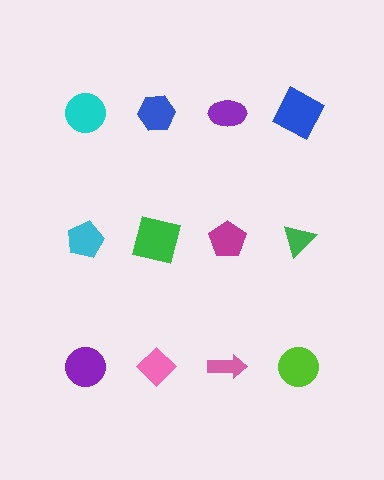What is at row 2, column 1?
A cyan pentagon.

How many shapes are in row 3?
4 shapes.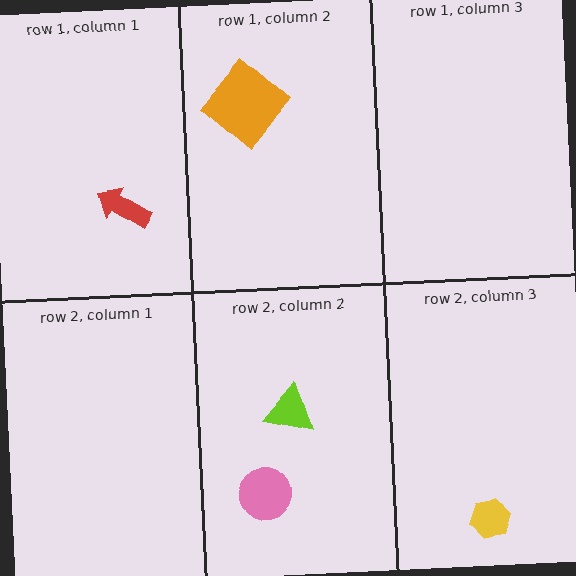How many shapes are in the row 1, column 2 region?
1.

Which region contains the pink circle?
The row 2, column 2 region.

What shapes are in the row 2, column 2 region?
The lime triangle, the pink circle.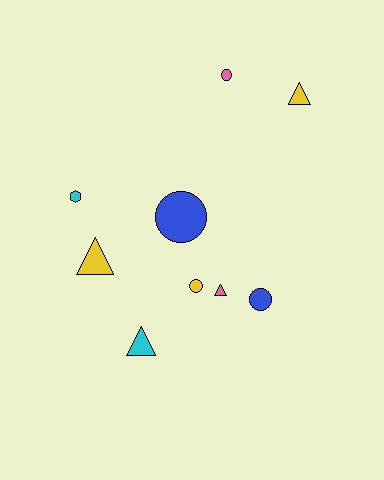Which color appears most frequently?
Yellow, with 3 objects.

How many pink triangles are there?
There is 1 pink triangle.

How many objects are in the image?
There are 9 objects.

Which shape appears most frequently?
Circle, with 4 objects.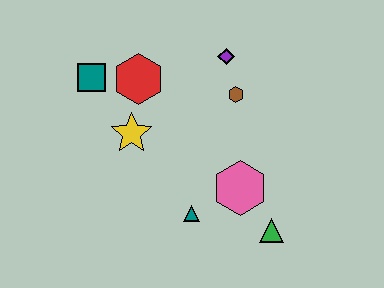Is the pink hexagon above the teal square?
No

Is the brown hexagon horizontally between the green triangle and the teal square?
Yes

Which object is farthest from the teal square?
The green triangle is farthest from the teal square.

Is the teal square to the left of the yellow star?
Yes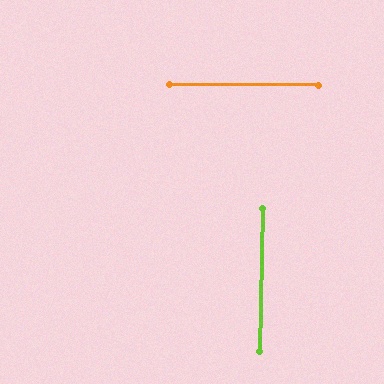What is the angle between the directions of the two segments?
Approximately 89 degrees.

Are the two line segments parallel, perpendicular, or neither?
Perpendicular — they meet at approximately 89°.